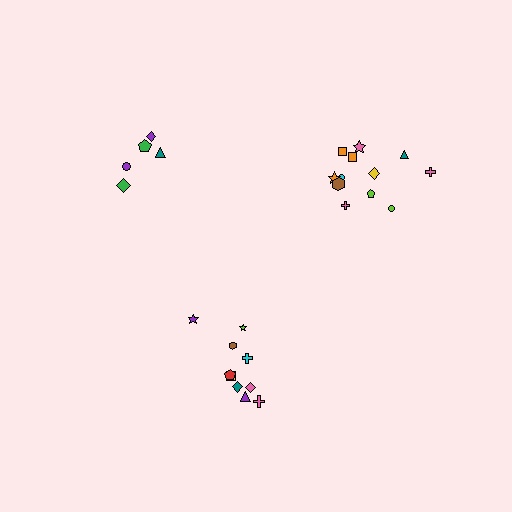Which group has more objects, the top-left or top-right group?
The top-right group.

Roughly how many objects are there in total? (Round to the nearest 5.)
Roughly 25 objects in total.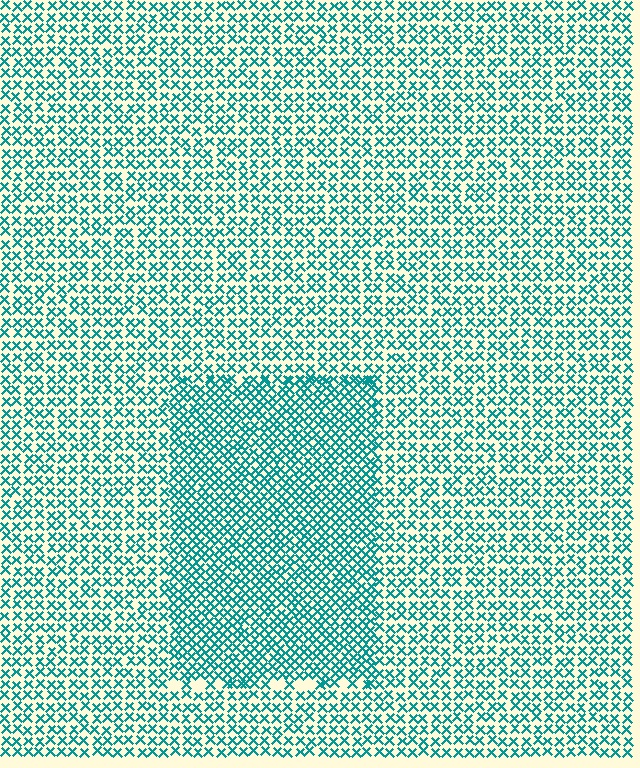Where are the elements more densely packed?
The elements are more densely packed inside the rectangle boundary.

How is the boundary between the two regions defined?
The boundary is defined by a change in element density (approximately 1.6x ratio). All elements are the same color, size, and shape.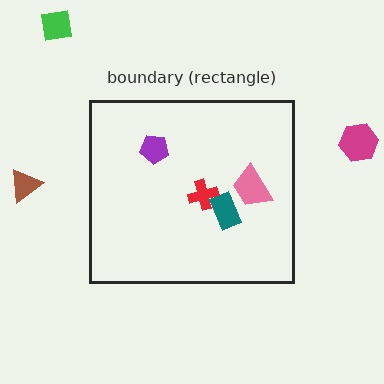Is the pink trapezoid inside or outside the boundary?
Inside.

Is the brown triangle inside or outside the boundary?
Outside.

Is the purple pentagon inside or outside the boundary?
Inside.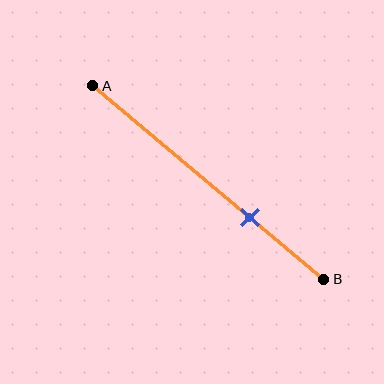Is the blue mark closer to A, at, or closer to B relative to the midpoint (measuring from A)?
The blue mark is closer to point B than the midpoint of segment AB.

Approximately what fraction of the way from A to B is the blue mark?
The blue mark is approximately 70% of the way from A to B.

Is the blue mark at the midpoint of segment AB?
No, the mark is at about 70% from A, not at the 50% midpoint.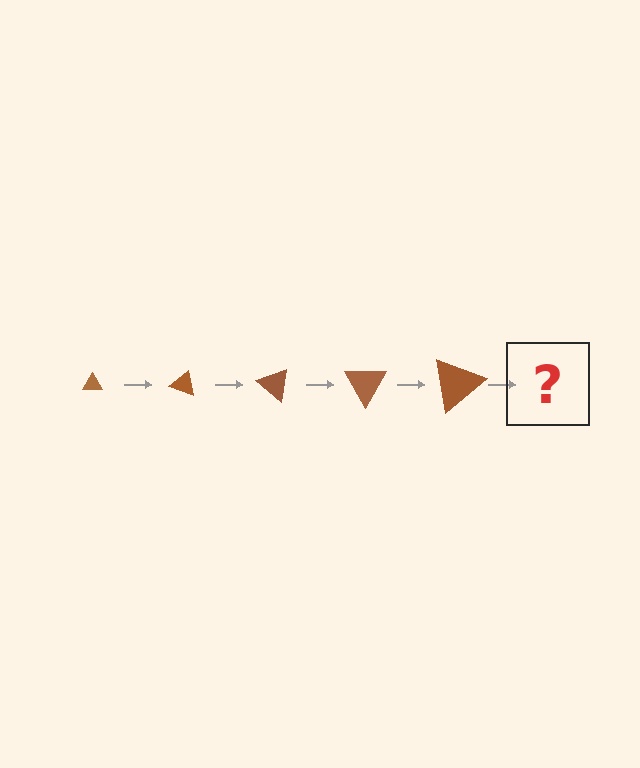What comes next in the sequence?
The next element should be a triangle, larger than the previous one and rotated 100 degrees from the start.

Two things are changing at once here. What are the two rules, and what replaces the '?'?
The two rules are that the triangle grows larger each step and it rotates 20 degrees each step. The '?' should be a triangle, larger than the previous one and rotated 100 degrees from the start.